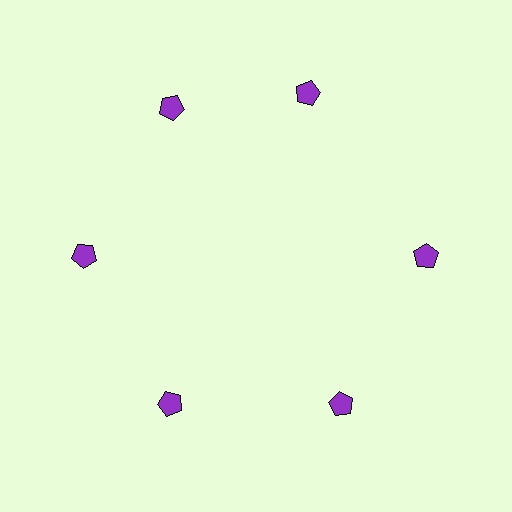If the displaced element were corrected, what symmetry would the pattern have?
It would have 6-fold rotational symmetry — the pattern would map onto itself every 60 degrees.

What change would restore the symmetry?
The symmetry would be restored by rotating it back into even spacing with its neighbors so that all 6 pentagons sit at equal angles and equal distance from the center.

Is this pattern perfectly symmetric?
No. The 6 purple pentagons are arranged in a ring, but one element near the 1 o'clock position is rotated out of alignment along the ring, breaking the 6-fold rotational symmetry.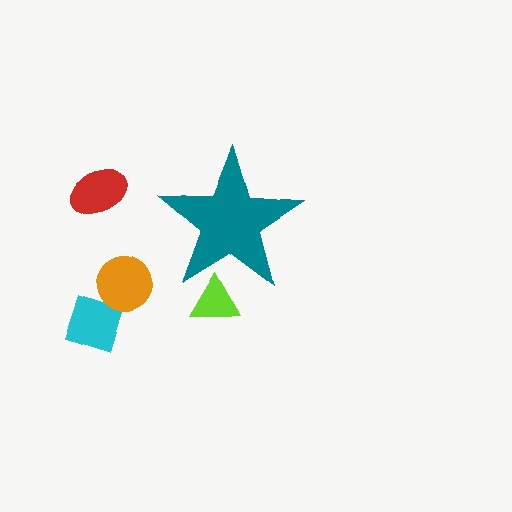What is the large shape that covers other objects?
A teal star.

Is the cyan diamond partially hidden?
No, the cyan diamond is fully visible.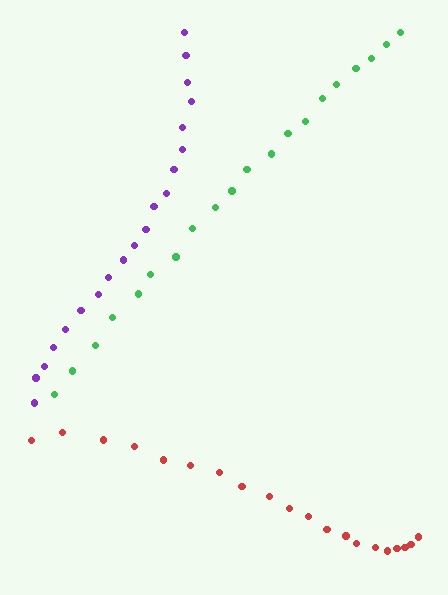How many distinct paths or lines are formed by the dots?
There are 3 distinct paths.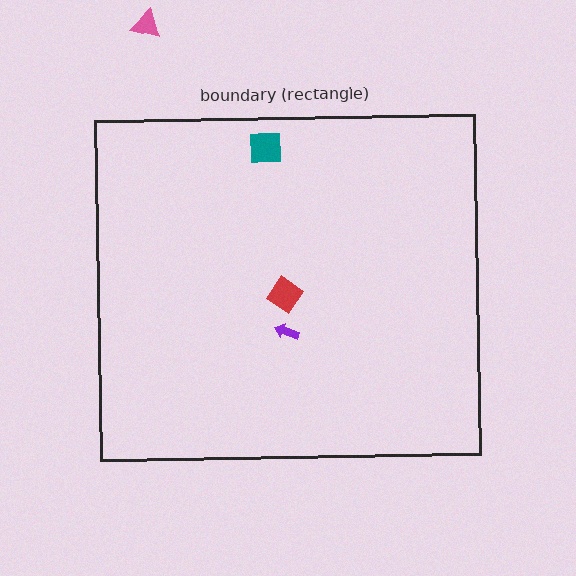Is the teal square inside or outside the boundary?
Inside.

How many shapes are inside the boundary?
3 inside, 1 outside.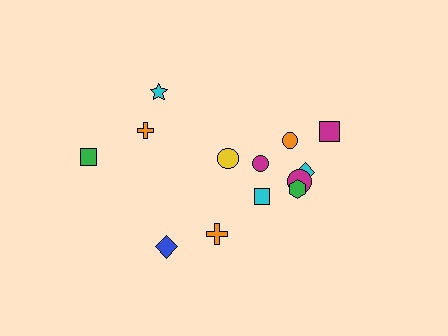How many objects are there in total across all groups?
There are 13 objects.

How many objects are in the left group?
There are 5 objects.